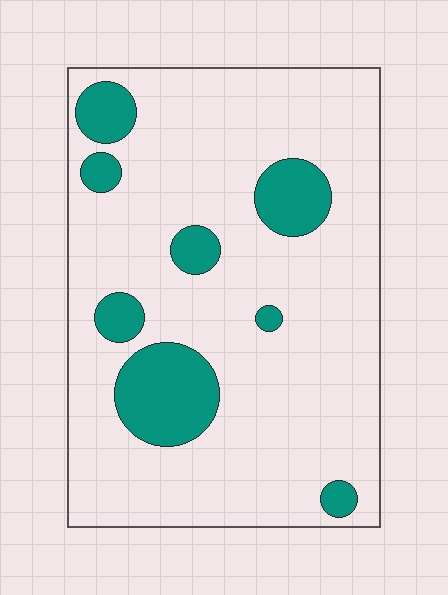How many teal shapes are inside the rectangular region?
8.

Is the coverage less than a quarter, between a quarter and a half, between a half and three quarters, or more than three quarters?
Less than a quarter.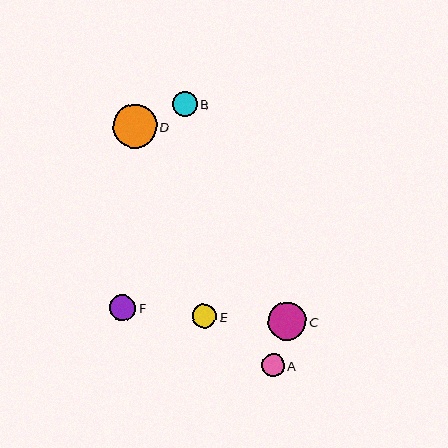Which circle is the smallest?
Circle A is the smallest with a size of approximately 23 pixels.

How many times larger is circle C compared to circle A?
Circle C is approximately 1.6 times the size of circle A.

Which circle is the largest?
Circle D is the largest with a size of approximately 44 pixels.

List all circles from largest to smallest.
From largest to smallest: D, C, F, B, E, A.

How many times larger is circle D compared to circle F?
Circle D is approximately 1.7 times the size of circle F.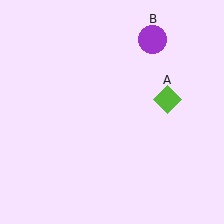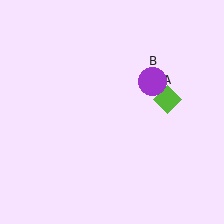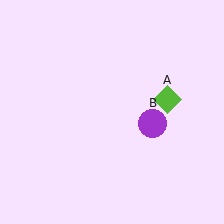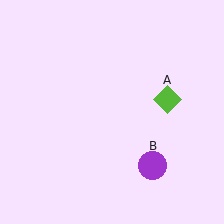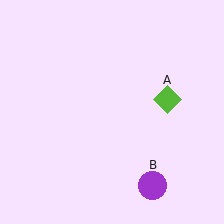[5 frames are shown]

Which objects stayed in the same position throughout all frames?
Lime diamond (object A) remained stationary.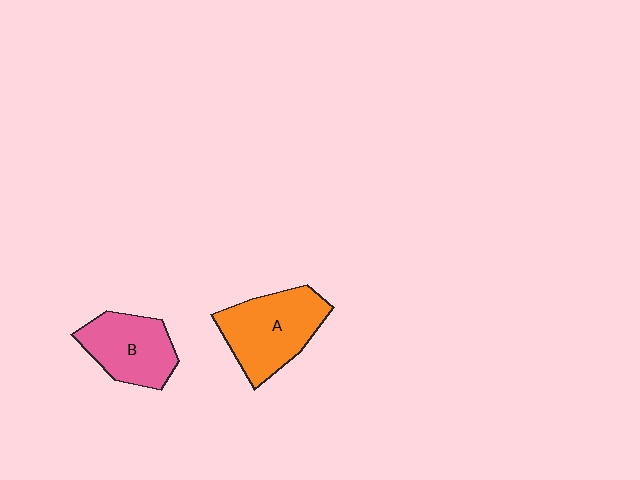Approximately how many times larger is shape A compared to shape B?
Approximately 1.2 times.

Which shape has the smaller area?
Shape B (pink).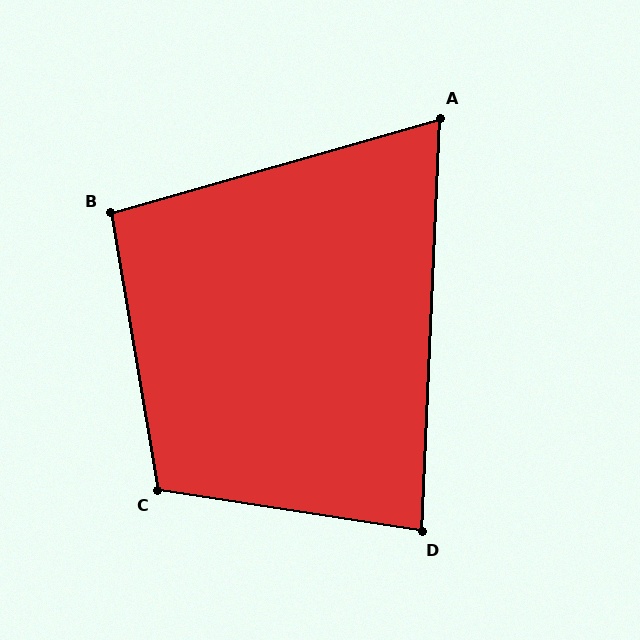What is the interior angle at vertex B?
Approximately 96 degrees (obtuse).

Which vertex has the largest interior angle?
C, at approximately 108 degrees.